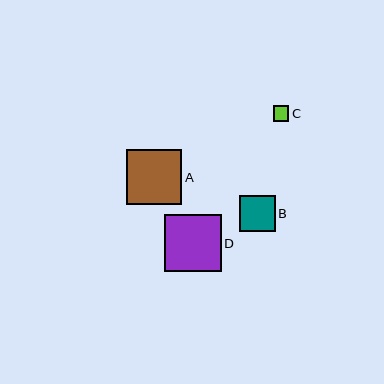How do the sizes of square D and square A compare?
Square D and square A are approximately the same size.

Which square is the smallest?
Square C is the smallest with a size of approximately 15 pixels.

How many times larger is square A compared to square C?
Square A is approximately 3.6 times the size of square C.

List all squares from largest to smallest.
From largest to smallest: D, A, B, C.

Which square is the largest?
Square D is the largest with a size of approximately 57 pixels.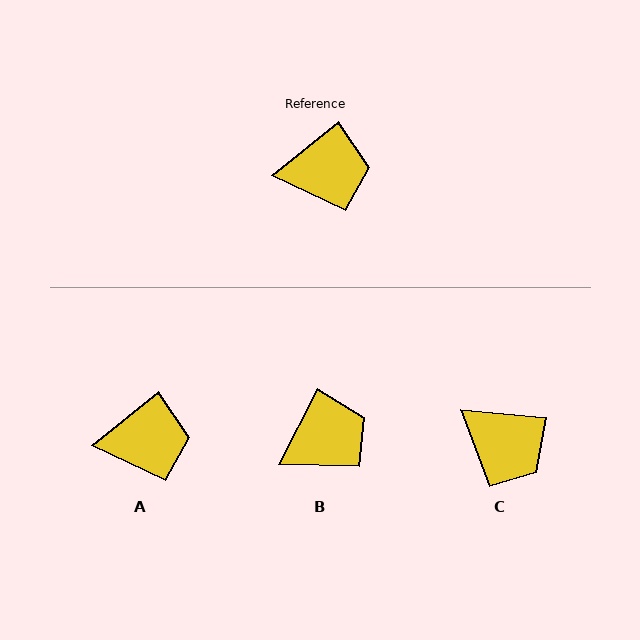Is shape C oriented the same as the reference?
No, it is off by about 44 degrees.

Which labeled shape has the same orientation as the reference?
A.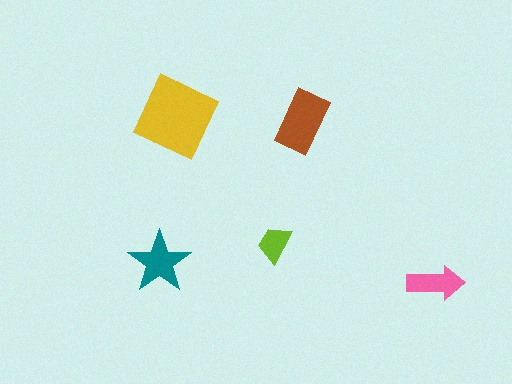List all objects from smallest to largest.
The lime trapezoid, the pink arrow, the teal star, the brown rectangle, the yellow diamond.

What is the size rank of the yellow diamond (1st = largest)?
1st.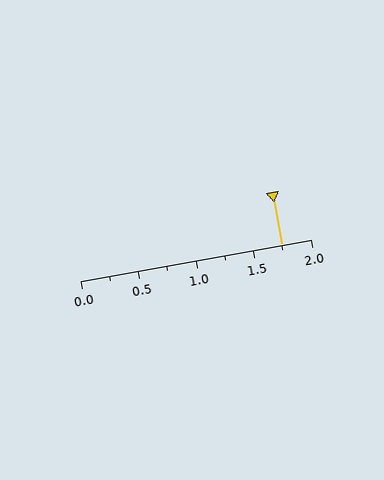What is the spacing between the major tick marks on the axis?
The major ticks are spaced 0.5 apart.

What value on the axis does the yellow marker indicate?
The marker indicates approximately 1.75.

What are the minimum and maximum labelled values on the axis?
The axis runs from 0.0 to 2.0.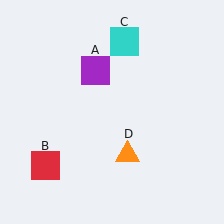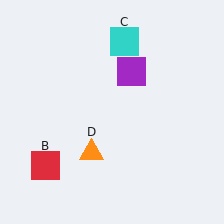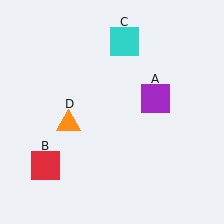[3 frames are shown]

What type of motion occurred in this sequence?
The purple square (object A), orange triangle (object D) rotated clockwise around the center of the scene.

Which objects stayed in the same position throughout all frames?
Red square (object B) and cyan square (object C) remained stationary.